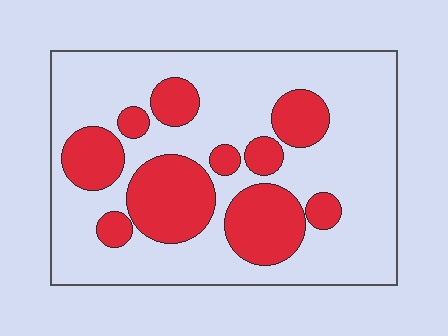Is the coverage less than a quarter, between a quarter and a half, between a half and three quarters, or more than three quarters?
Between a quarter and a half.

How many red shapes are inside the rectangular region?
10.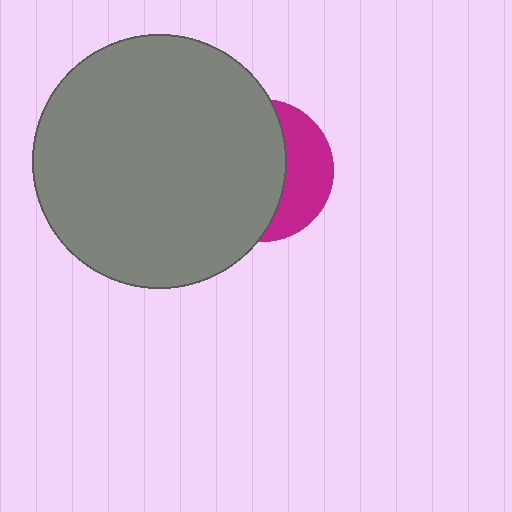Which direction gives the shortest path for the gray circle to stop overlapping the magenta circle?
Moving left gives the shortest separation.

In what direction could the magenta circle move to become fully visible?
The magenta circle could move right. That would shift it out from behind the gray circle entirely.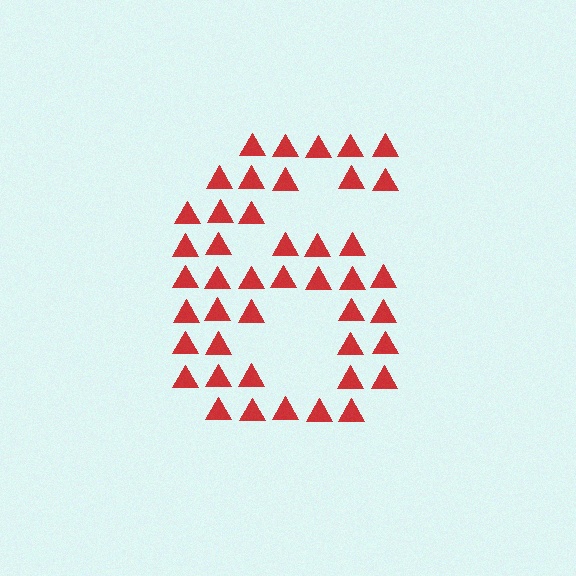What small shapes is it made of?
It is made of small triangles.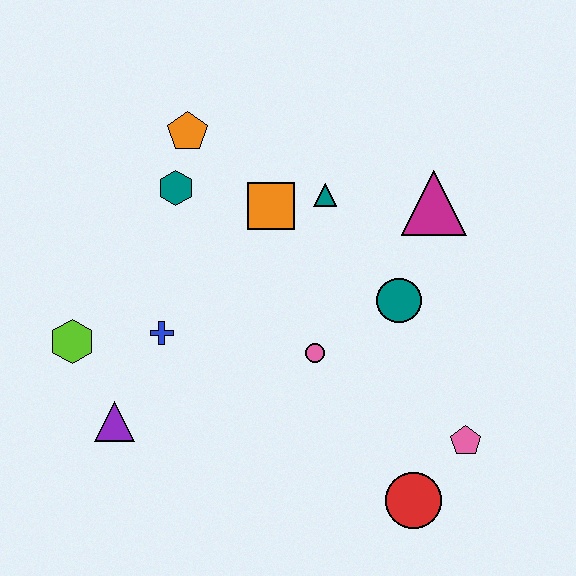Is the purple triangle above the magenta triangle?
No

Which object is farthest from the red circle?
The orange pentagon is farthest from the red circle.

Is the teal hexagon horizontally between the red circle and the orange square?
No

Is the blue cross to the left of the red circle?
Yes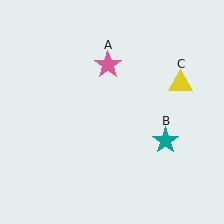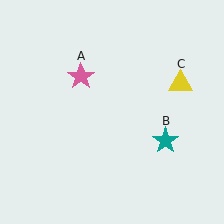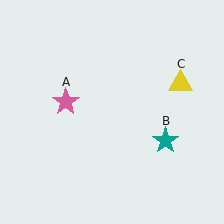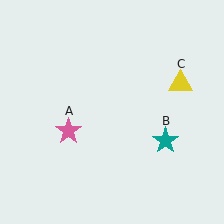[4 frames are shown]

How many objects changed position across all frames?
1 object changed position: pink star (object A).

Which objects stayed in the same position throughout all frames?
Teal star (object B) and yellow triangle (object C) remained stationary.